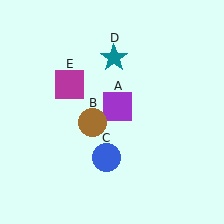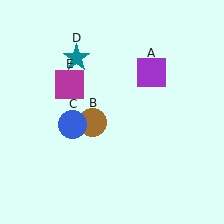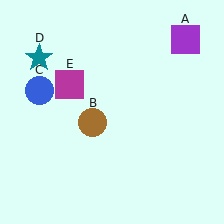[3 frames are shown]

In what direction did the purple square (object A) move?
The purple square (object A) moved up and to the right.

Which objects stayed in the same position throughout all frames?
Brown circle (object B) and magenta square (object E) remained stationary.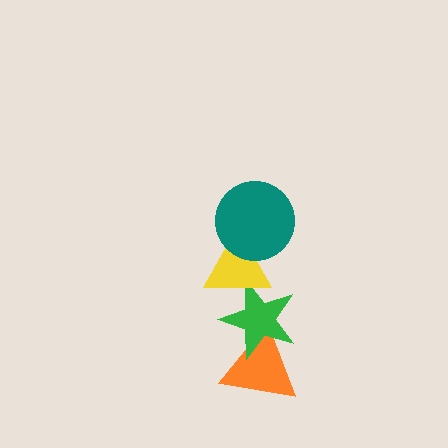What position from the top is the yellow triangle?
The yellow triangle is 2nd from the top.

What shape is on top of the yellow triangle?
The teal circle is on top of the yellow triangle.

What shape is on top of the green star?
The yellow triangle is on top of the green star.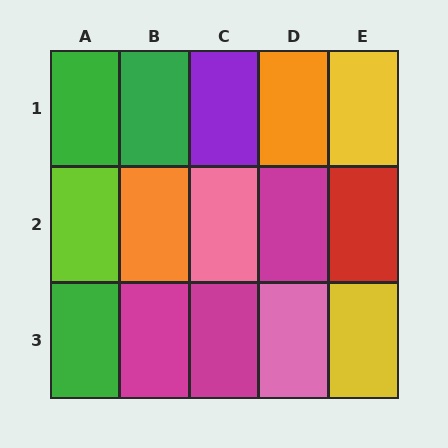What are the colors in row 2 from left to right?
Lime, orange, pink, magenta, red.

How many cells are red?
1 cell is red.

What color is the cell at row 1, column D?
Orange.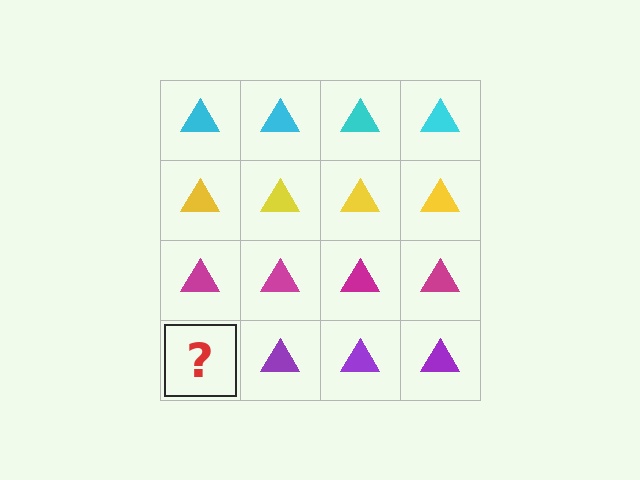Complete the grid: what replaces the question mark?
The question mark should be replaced with a purple triangle.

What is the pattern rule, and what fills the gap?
The rule is that each row has a consistent color. The gap should be filled with a purple triangle.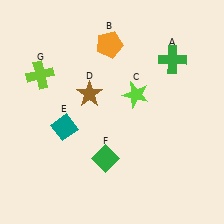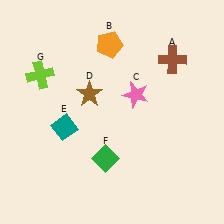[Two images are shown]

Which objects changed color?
A changed from green to brown. C changed from lime to pink.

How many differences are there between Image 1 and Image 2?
There are 2 differences between the two images.